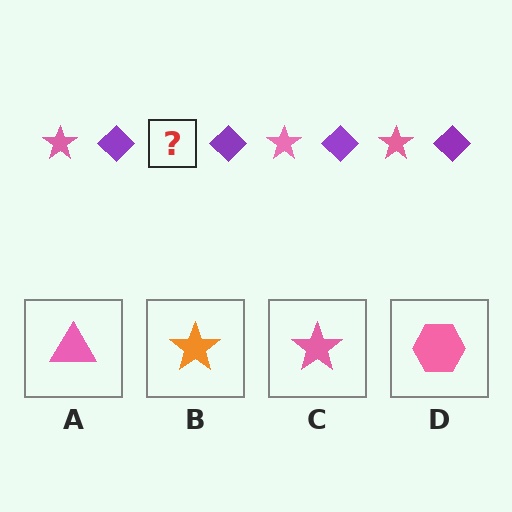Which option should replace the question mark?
Option C.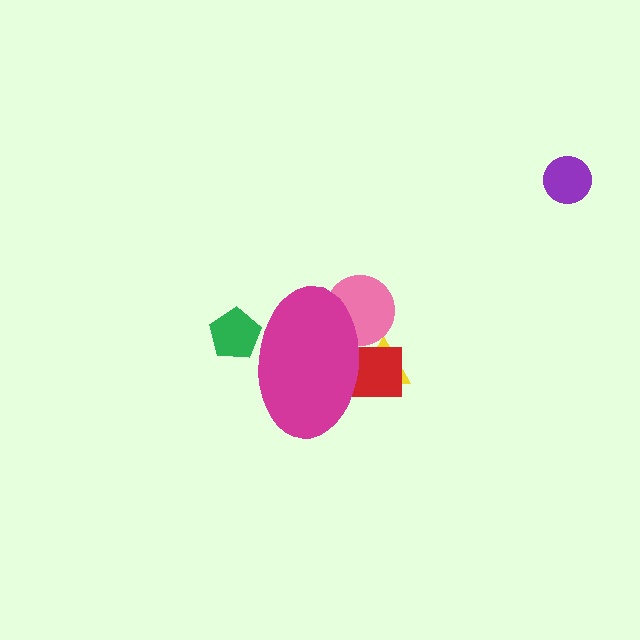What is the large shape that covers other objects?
A magenta ellipse.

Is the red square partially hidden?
Yes, the red square is partially hidden behind the magenta ellipse.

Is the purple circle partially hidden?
No, the purple circle is fully visible.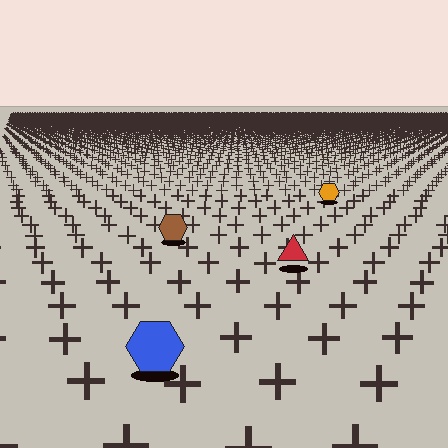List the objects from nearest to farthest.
From nearest to farthest: the blue hexagon, the red triangle, the brown hexagon, the orange hexagon.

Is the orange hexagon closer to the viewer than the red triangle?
No. The red triangle is closer — you can tell from the texture gradient: the ground texture is coarser near it.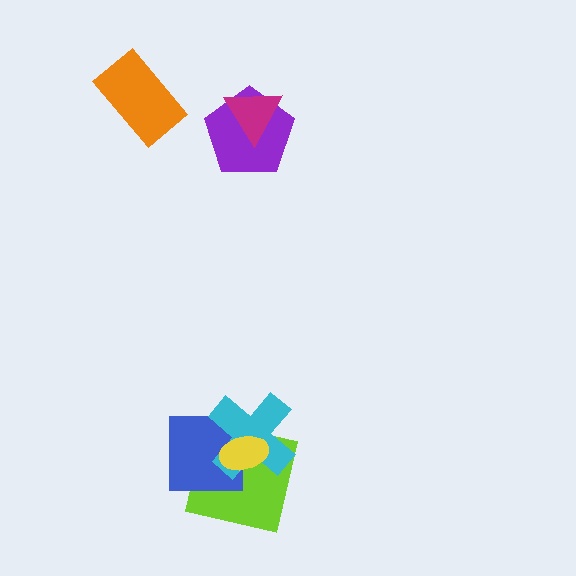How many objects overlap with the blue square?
3 objects overlap with the blue square.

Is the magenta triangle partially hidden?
No, no other shape covers it.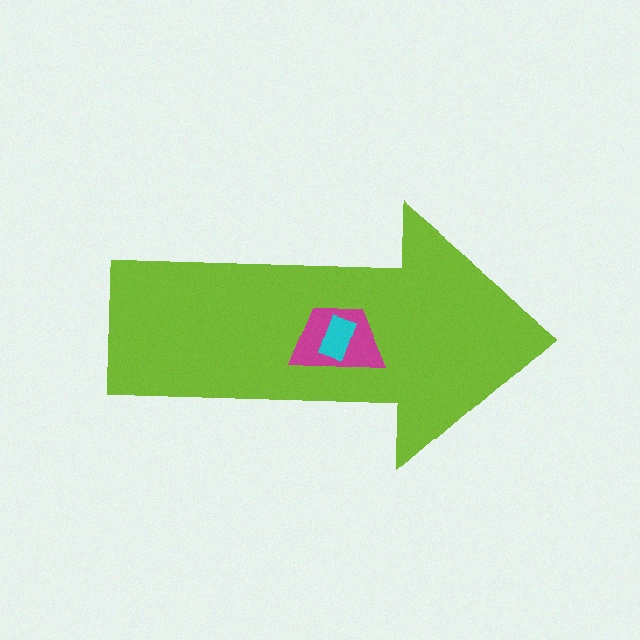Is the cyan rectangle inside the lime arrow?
Yes.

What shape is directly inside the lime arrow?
The magenta trapezoid.